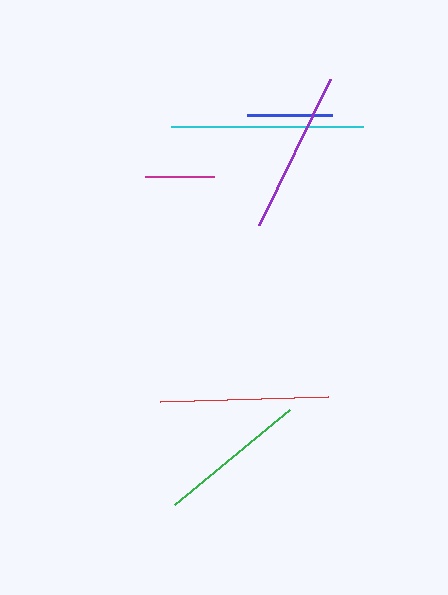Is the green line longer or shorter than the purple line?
The purple line is longer than the green line.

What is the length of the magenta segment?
The magenta segment is approximately 70 pixels long.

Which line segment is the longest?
The cyan line is the longest at approximately 192 pixels.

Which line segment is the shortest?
The magenta line is the shortest at approximately 70 pixels.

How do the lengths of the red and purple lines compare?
The red and purple lines are approximately the same length.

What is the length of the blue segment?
The blue segment is approximately 85 pixels long.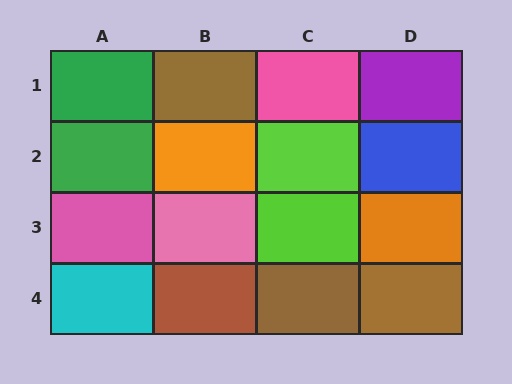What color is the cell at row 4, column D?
Brown.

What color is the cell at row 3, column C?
Lime.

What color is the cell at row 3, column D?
Orange.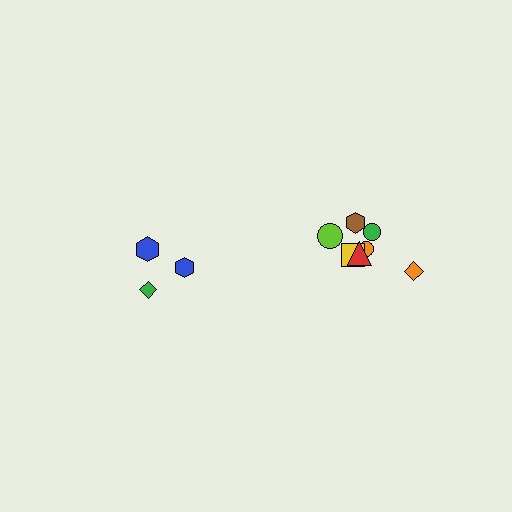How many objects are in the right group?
There are 7 objects.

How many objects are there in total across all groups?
There are 10 objects.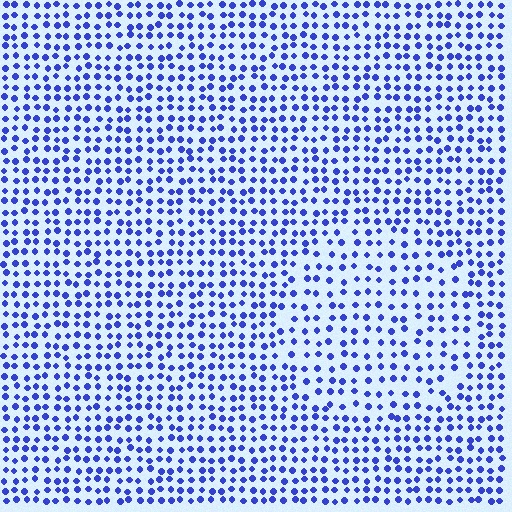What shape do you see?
I see a circle.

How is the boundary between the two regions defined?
The boundary is defined by a change in element density (approximately 1.5x ratio). All elements are the same color, size, and shape.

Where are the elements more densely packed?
The elements are more densely packed outside the circle boundary.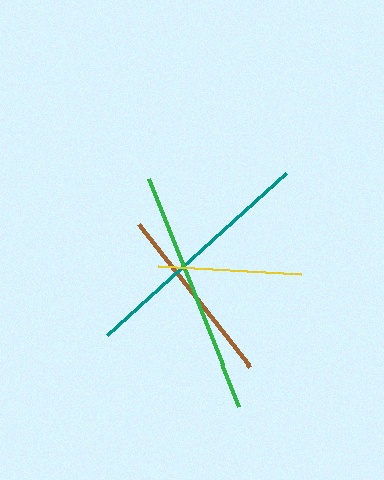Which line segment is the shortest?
The yellow line is the shortest at approximately 144 pixels.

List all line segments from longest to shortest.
From longest to shortest: green, teal, brown, yellow.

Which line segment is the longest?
The green line is the longest at approximately 246 pixels.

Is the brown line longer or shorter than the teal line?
The teal line is longer than the brown line.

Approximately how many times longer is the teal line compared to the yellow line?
The teal line is approximately 1.7 times the length of the yellow line.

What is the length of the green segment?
The green segment is approximately 246 pixels long.